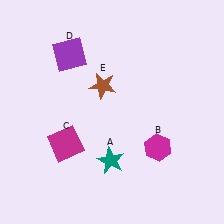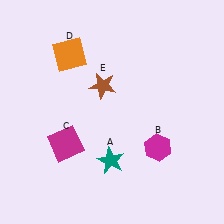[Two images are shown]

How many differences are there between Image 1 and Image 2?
There is 1 difference between the two images.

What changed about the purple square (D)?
In Image 1, D is purple. In Image 2, it changed to orange.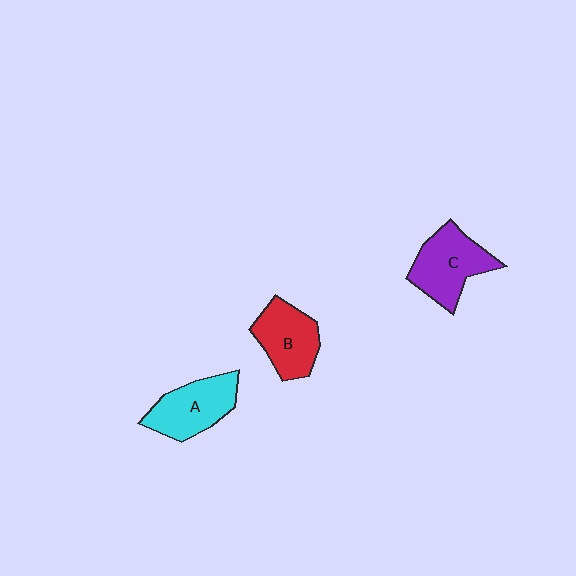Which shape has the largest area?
Shape C (purple).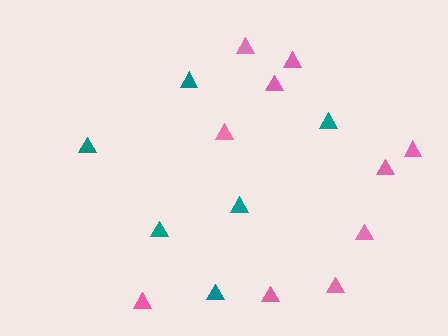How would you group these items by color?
There are 2 groups: one group of pink triangles (10) and one group of teal triangles (6).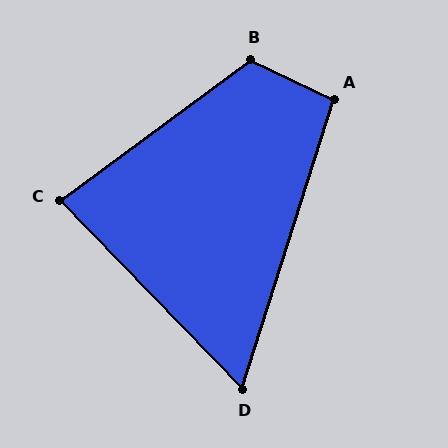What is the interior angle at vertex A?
Approximately 98 degrees (obtuse).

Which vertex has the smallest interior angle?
D, at approximately 62 degrees.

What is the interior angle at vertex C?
Approximately 82 degrees (acute).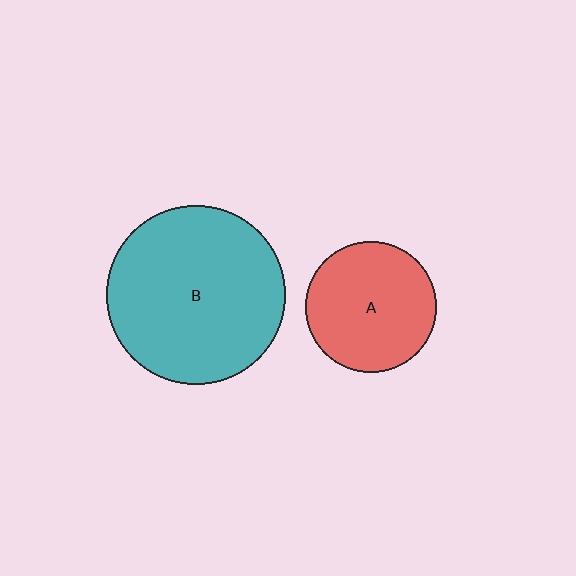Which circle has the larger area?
Circle B (teal).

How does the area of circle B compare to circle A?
Approximately 1.9 times.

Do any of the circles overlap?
No, none of the circles overlap.